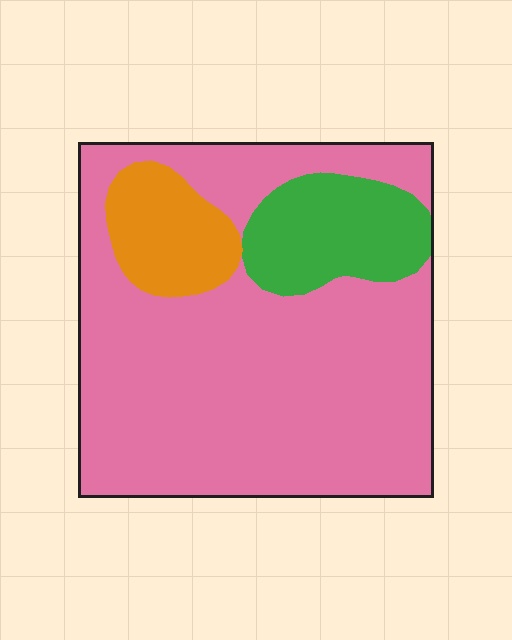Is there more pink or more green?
Pink.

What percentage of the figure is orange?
Orange takes up less than a sixth of the figure.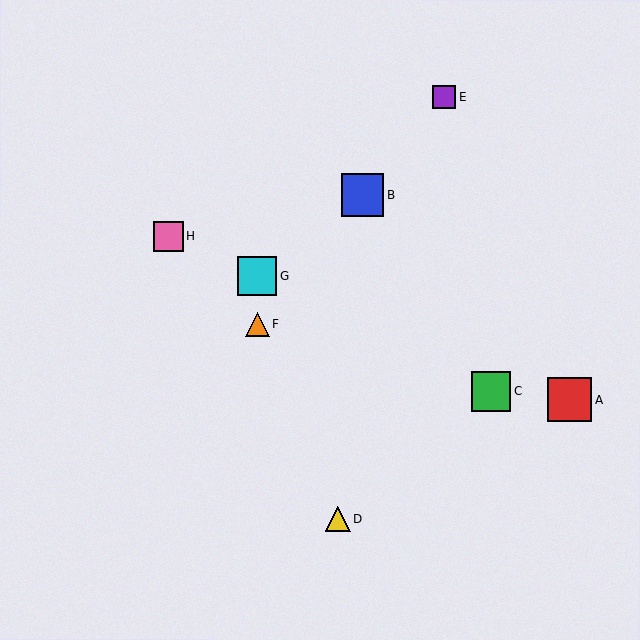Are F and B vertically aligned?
No, F is at x≈257 and B is at x≈362.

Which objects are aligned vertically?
Objects F, G are aligned vertically.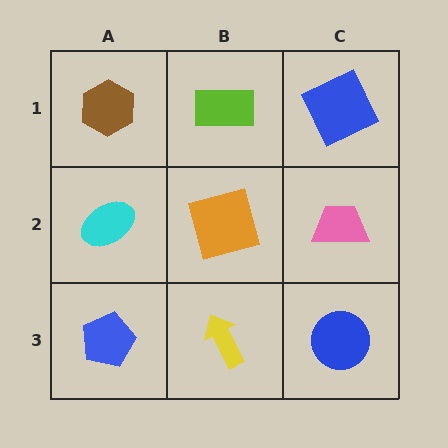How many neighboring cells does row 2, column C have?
3.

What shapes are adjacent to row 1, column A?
A cyan ellipse (row 2, column A), a lime rectangle (row 1, column B).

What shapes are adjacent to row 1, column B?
An orange square (row 2, column B), a brown hexagon (row 1, column A), a blue square (row 1, column C).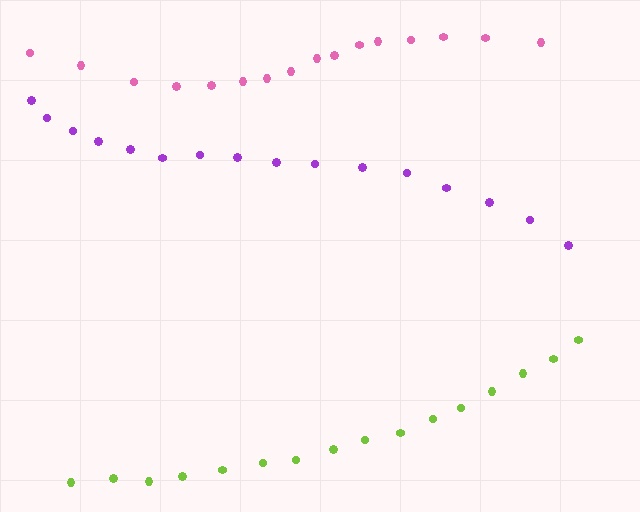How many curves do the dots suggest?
There are 3 distinct paths.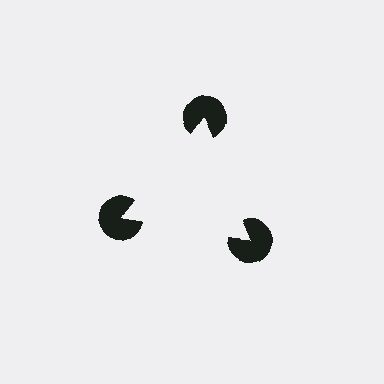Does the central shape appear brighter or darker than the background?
It typically appears slightly brighter than the background, even though no actual brightness change is drawn.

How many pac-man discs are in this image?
There are 3 — one at each vertex of the illusory triangle.